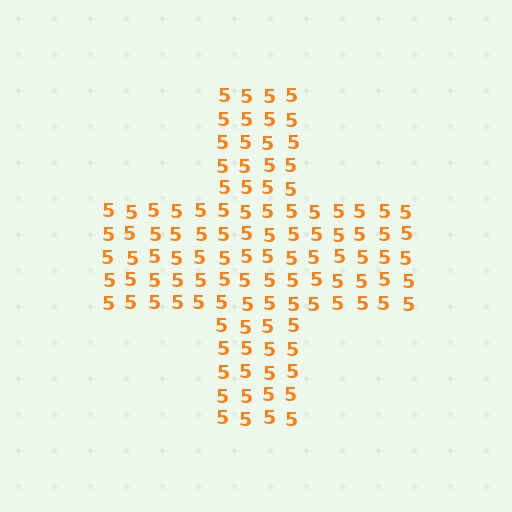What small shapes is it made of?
It is made of small digit 5's.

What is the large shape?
The large shape is a cross.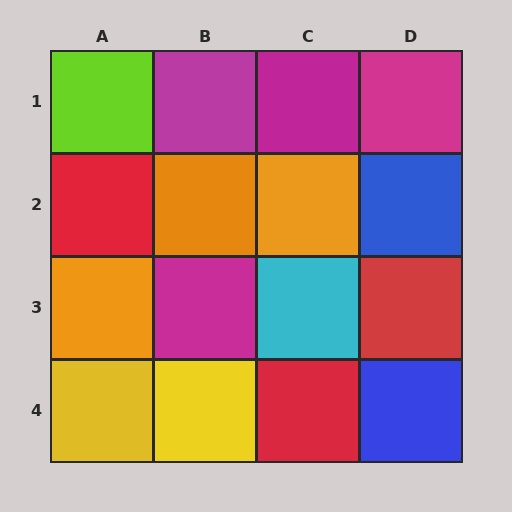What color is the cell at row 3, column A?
Orange.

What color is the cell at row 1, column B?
Magenta.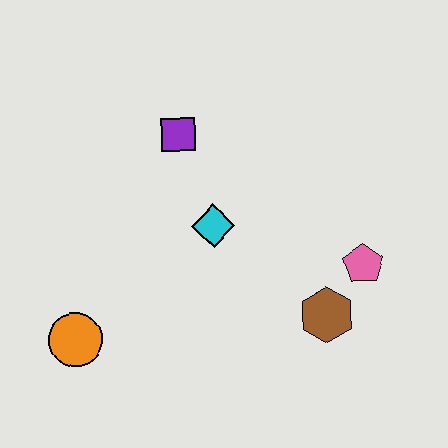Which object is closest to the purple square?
The cyan diamond is closest to the purple square.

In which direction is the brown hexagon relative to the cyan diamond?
The brown hexagon is to the right of the cyan diamond.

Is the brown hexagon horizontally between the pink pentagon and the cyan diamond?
Yes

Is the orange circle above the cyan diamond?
No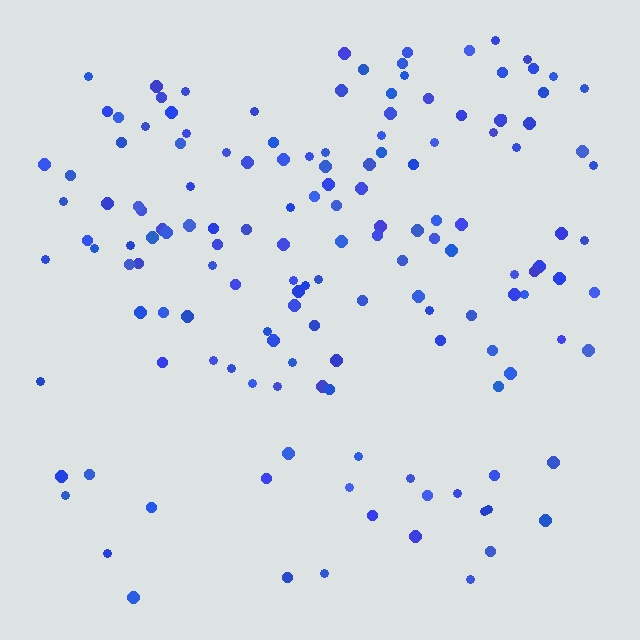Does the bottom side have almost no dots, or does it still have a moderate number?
Still a moderate number, just noticeably fewer than the top.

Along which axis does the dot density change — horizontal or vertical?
Vertical.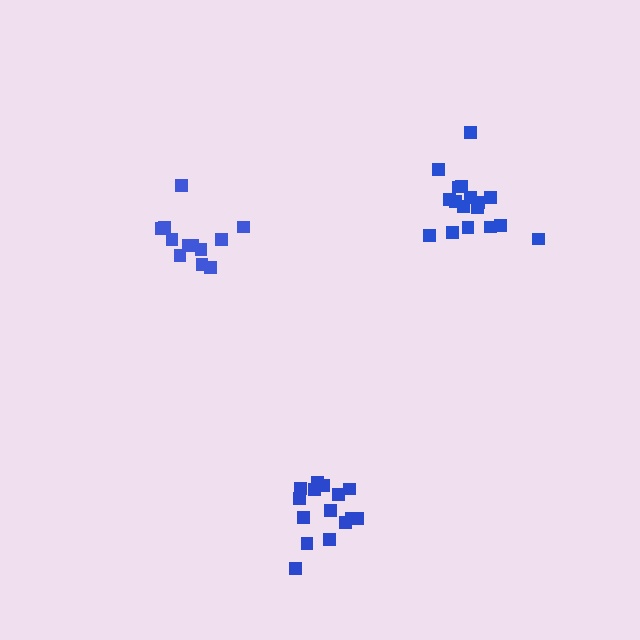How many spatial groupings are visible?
There are 3 spatial groupings.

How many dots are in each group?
Group 1: 12 dots, Group 2: 17 dots, Group 3: 15 dots (44 total).